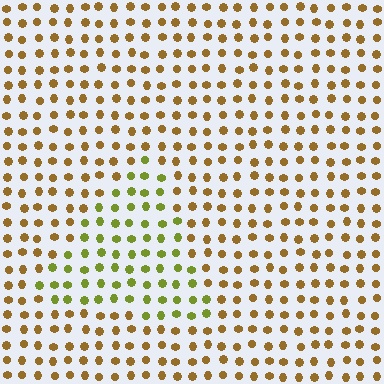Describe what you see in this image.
The image is filled with small brown elements in a uniform arrangement. A triangle-shaped region is visible where the elements are tinted to a slightly different hue, forming a subtle color boundary.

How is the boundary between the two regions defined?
The boundary is defined purely by a slight shift in hue (about 40 degrees). Spacing, size, and orientation are identical on both sides.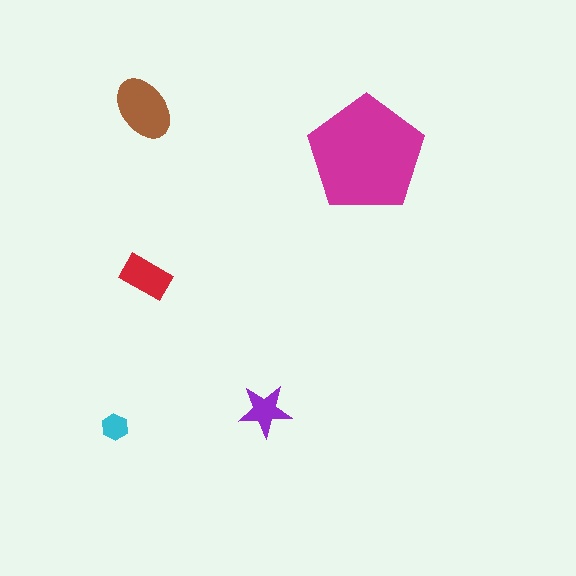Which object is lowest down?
The cyan hexagon is bottommost.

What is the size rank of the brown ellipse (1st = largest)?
2nd.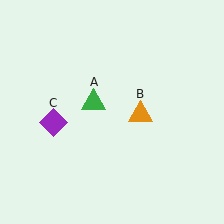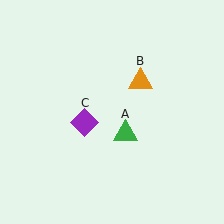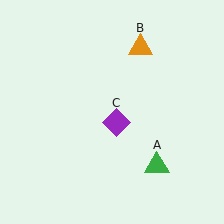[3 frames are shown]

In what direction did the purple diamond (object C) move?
The purple diamond (object C) moved right.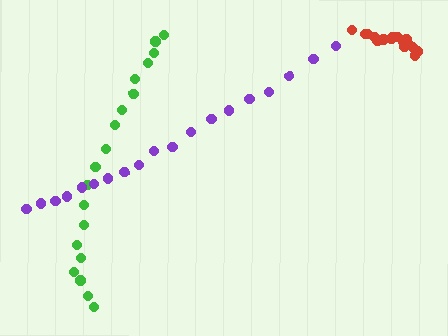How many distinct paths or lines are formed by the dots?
There are 3 distinct paths.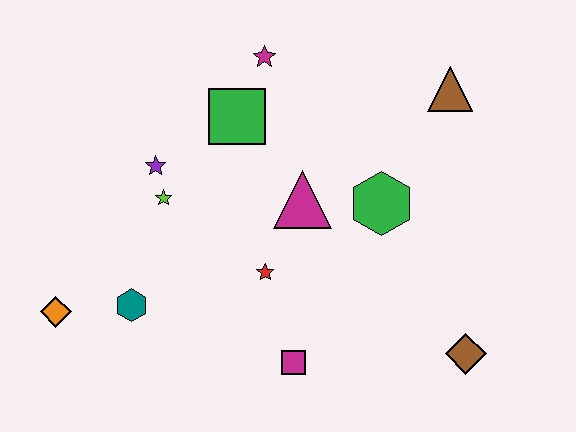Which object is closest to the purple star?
The lime star is closest to the purple star.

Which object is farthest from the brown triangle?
The orange diamond is farthest from the brown triangle.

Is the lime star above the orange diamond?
Yes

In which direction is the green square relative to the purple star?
The green square is to the right of the purple star.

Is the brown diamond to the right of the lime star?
Yes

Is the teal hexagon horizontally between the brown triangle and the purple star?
No